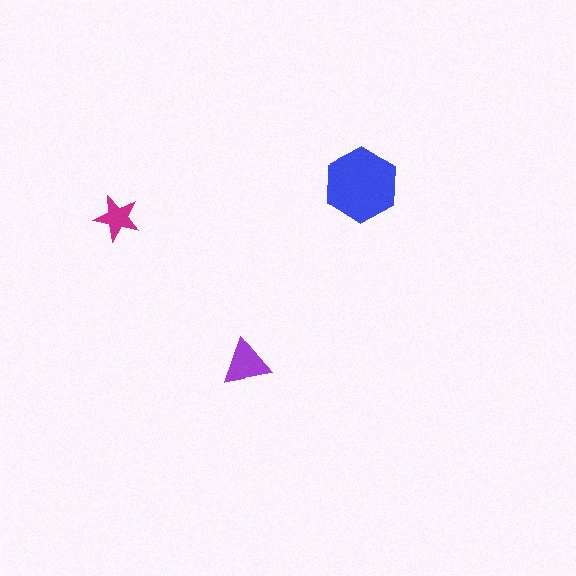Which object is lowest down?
The purple triangle is bottommost.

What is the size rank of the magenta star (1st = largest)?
3rd.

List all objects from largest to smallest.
The blue hexagon, the purple triangle, the magenta star.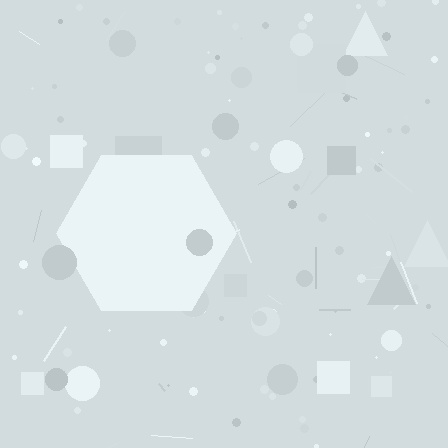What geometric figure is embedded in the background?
A hexagon is embedded in the background.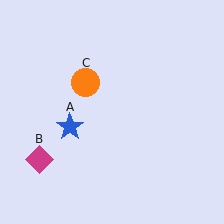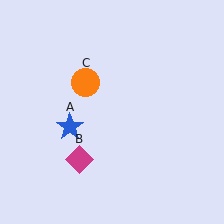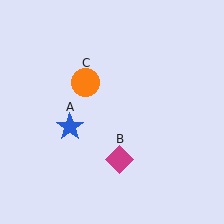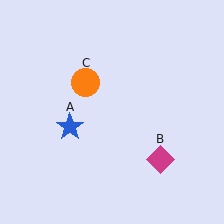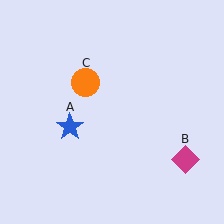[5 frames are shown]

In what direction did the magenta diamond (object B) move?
The magenta diamond (object B) moved right.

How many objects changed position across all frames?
1 object changed position: magenta diamond (object B).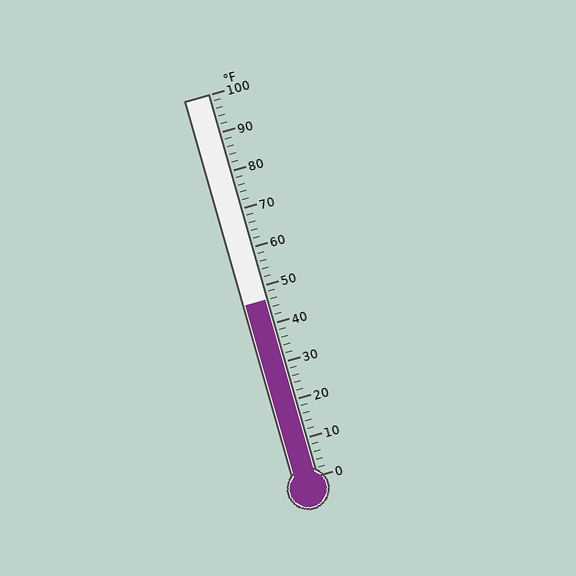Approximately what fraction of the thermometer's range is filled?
The thermometer is filled to approximately 45% of its range.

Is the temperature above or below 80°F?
The temperature is below 80°F.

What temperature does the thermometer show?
The thermometer shows approximately 46°F.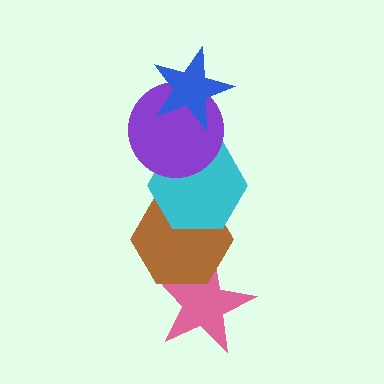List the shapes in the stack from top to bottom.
From top to bottom: the blue star, the purple circle, the cyan hexagon, the brown hexagon, the pink star.